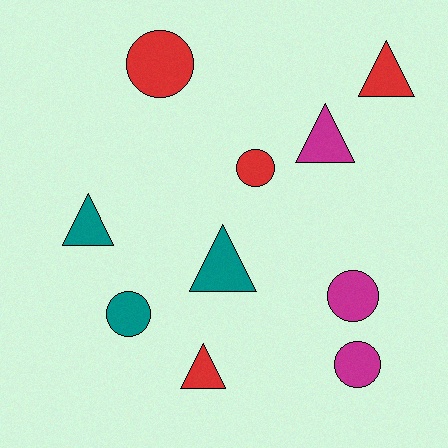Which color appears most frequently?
Red, with 4 objects.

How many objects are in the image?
There are 10 objects.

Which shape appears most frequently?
Circle, with 5 objects.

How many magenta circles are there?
There are 2 magenta circles.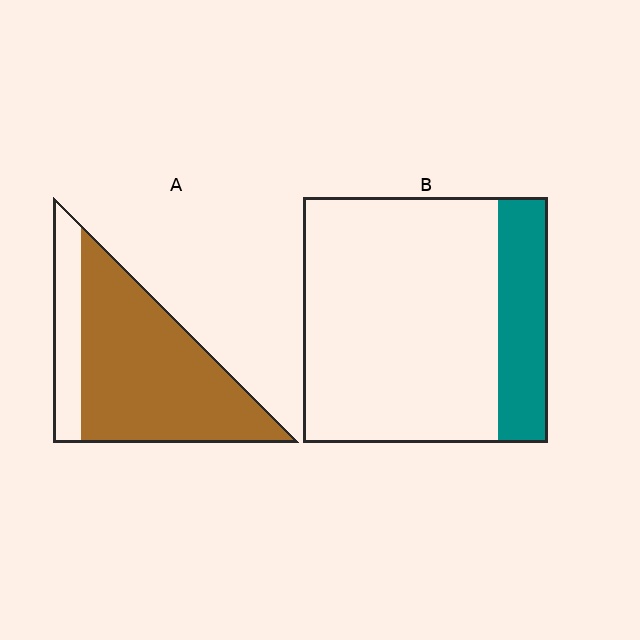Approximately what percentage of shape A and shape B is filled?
A is approximately 80% and B is approximately 20%.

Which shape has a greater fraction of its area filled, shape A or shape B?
Shape A.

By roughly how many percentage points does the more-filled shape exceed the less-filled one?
By roughly 60 percentage points (A over B).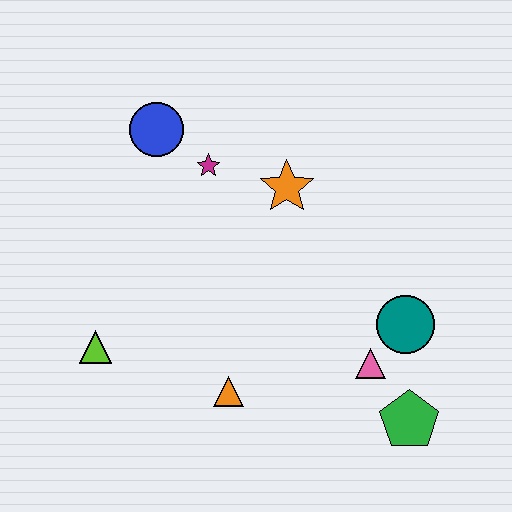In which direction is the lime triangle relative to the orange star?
The lime triangle is to the left of the orange star.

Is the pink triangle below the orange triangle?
No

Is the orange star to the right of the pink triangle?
No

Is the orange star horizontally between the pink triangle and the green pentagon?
No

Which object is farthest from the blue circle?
The green pentagon is farthest from the blue circle.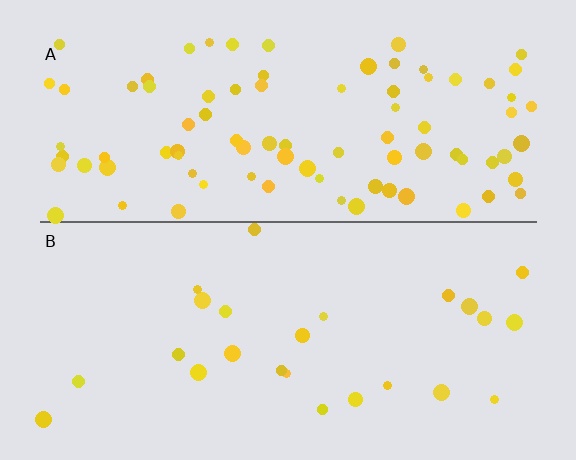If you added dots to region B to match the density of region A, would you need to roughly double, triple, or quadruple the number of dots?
Approximately triple.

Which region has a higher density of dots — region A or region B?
A (the top).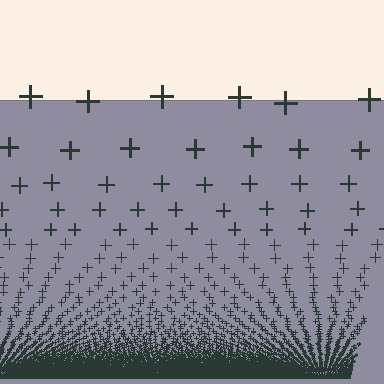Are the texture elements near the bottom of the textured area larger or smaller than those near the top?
Smaller. The gradient is inverted — elements near the bottom are smaller and denser.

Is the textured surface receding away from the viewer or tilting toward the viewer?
The surface appears to tilt toward the viewer. Texture elements get larger and sparser toward the top.